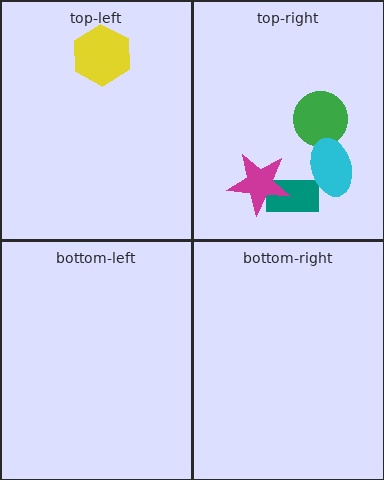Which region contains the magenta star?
The top-right region.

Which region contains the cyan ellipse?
The top-right region.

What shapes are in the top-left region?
The yellow hexagon.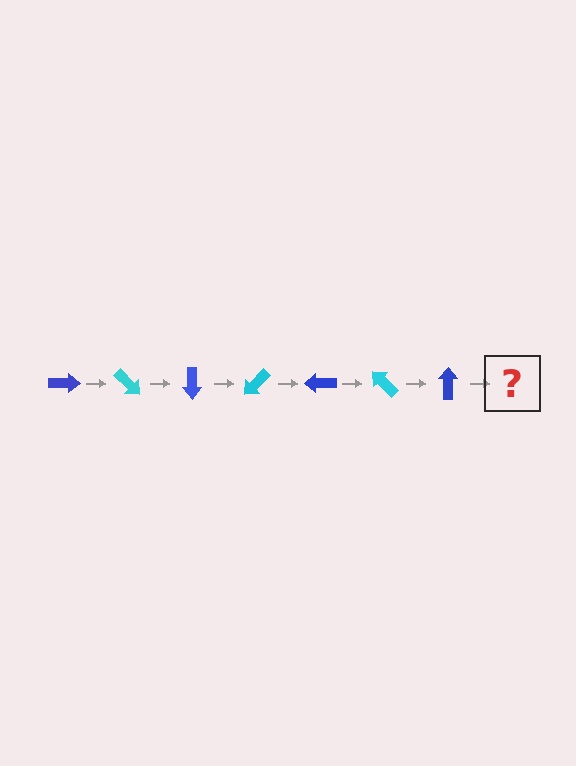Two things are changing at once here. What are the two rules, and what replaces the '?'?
The two rules are that it rotates 45 degrees each step and the color cycles through blue and cyan. The '?' should be a cyan arrow, rotated 315 degrees from the start.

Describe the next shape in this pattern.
It should be a cyan arrow, rotated 315 degrees from the start.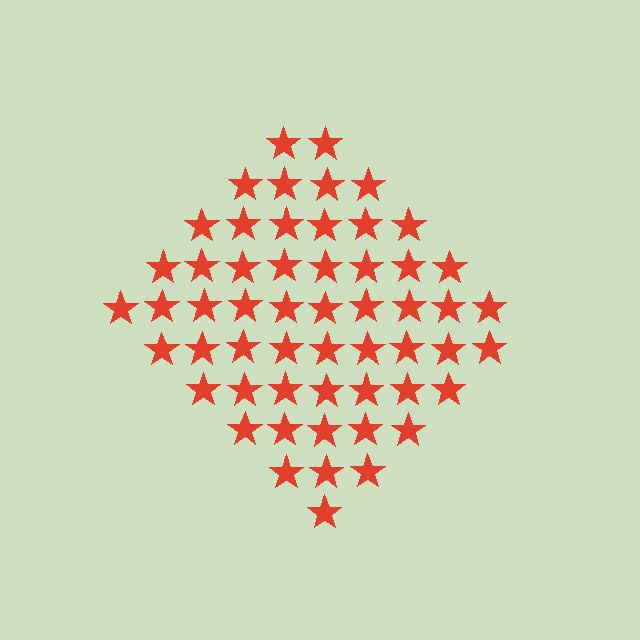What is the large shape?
The large shape is a diamond.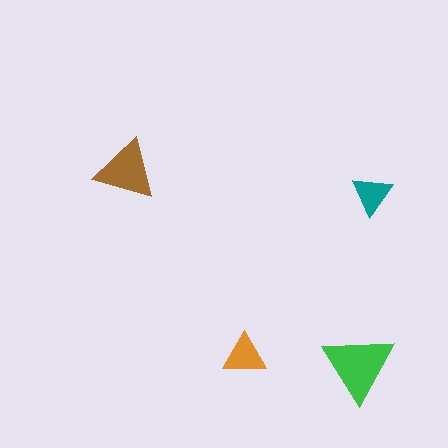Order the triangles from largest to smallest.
the green one, the brown one, the orange one, the teal one.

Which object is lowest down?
The green triangle is bottommost.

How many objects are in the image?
There are 4 objects in the image.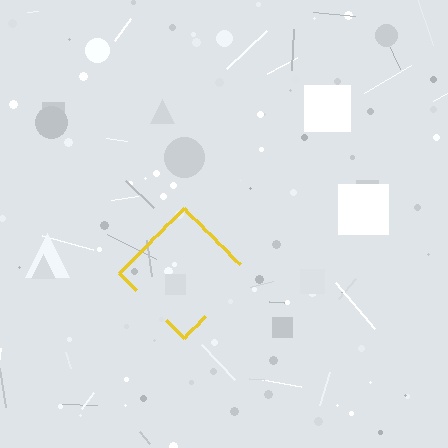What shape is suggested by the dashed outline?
The dashed outline suggests a diamond.